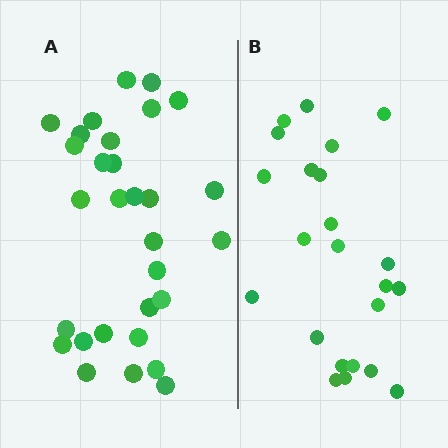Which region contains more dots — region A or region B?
Region A (the left region) has more dots.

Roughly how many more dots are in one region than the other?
Region A has roughly 8 or so more dots than region B.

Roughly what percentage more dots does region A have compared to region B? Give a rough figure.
About 30% more.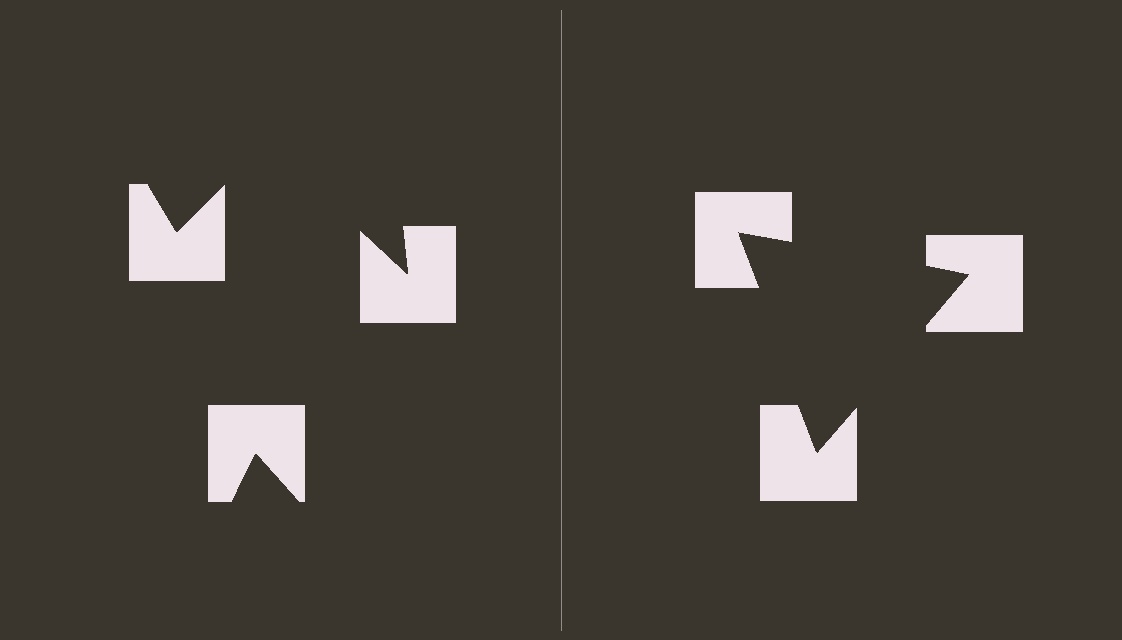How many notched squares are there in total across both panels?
6 — 3 on each side.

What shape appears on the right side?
An illusory triangle.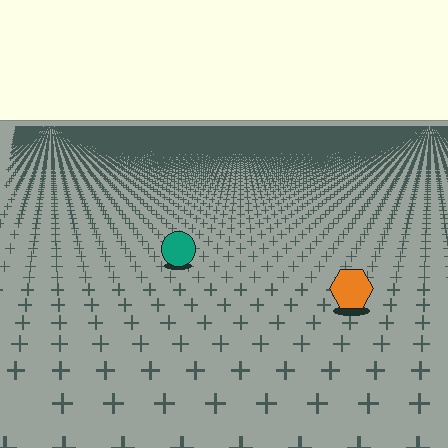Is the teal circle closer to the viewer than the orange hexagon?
No. The orange hexagon is closer — you can tell from the texture gradient: the ground texture is coarser near it.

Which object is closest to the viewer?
The orange hexagon is closest. The texture marks near it are larger and more spread out.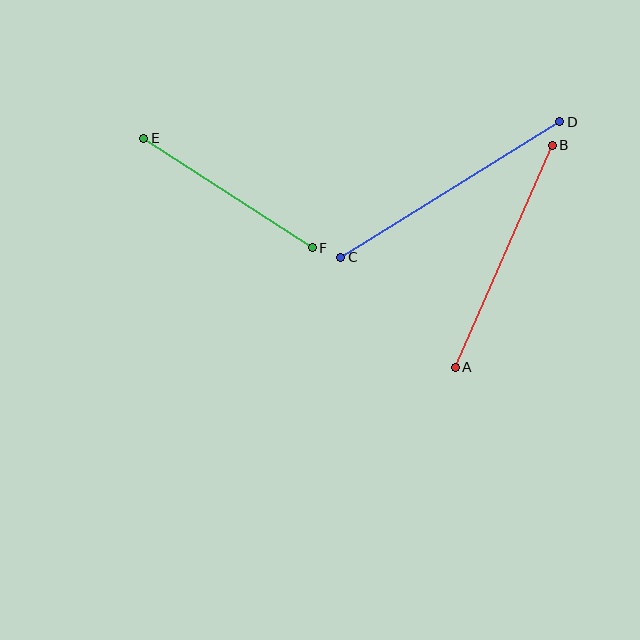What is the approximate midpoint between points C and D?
The midpoint is at approximately (450, 190) pixels.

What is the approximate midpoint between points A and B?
The midpoint is at approximately (504, 256) pixels.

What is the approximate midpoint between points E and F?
The midpoint is at approximately (228, 193) pixels.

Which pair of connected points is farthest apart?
Points C and D are farthest apart.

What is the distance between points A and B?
The distance is approximately 242 pixels.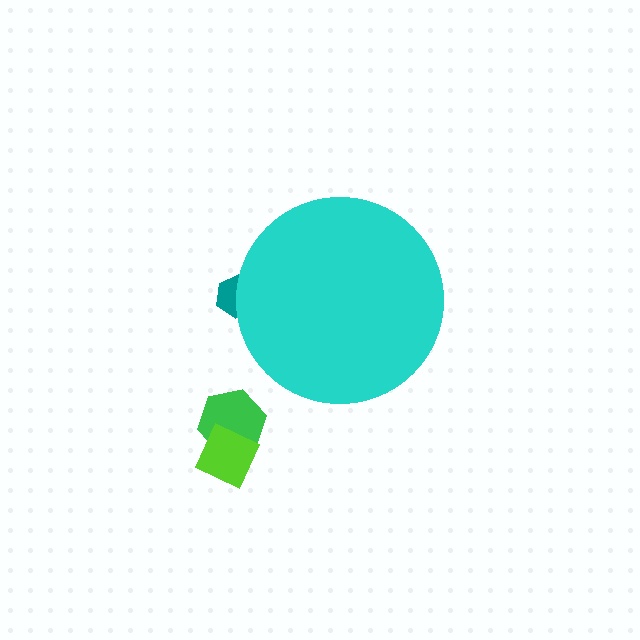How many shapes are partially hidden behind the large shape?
1 shape is partially hidden.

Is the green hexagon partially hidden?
No, the green hexagon is fully visible.